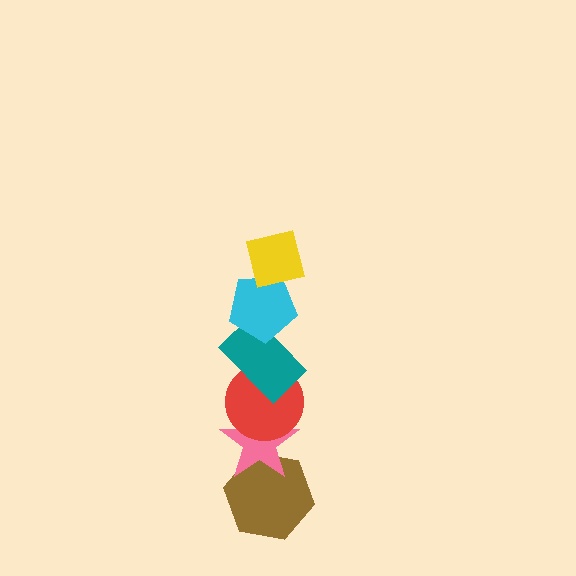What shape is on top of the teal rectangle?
The cyan pentagon is on top of the teal rectangle.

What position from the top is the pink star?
The pink star is 5th from the top.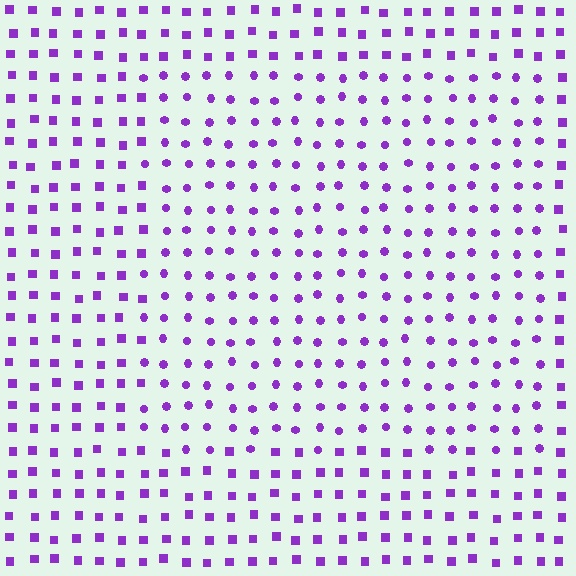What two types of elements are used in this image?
The image uses circles inside the rectangle region and squares outside it.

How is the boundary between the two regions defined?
The boundary is defined by a change in element shape: circles inside vs. squares outside. All elements share the same color and spacing.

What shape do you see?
I see a rectangle.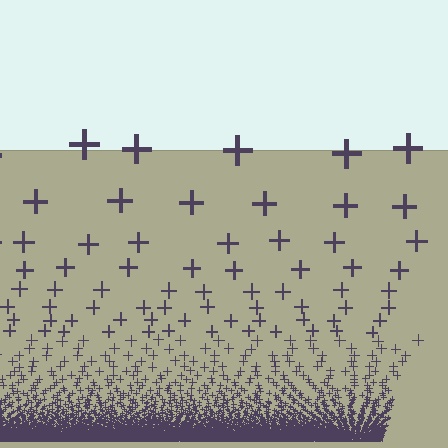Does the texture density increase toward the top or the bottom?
Density increases toward the bottom.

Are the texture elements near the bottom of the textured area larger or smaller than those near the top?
Smaller. The gradient is inverted — elements near the bottom are smaller and denser.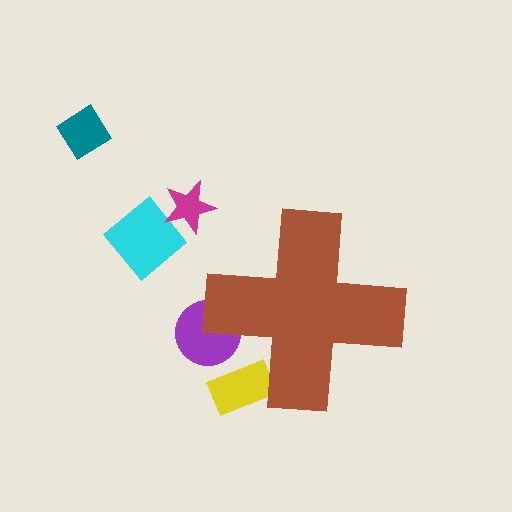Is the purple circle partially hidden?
Yes, the purple circle is partially hidden behind the brown cross.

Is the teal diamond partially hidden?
No, the teal diamond is fully visible.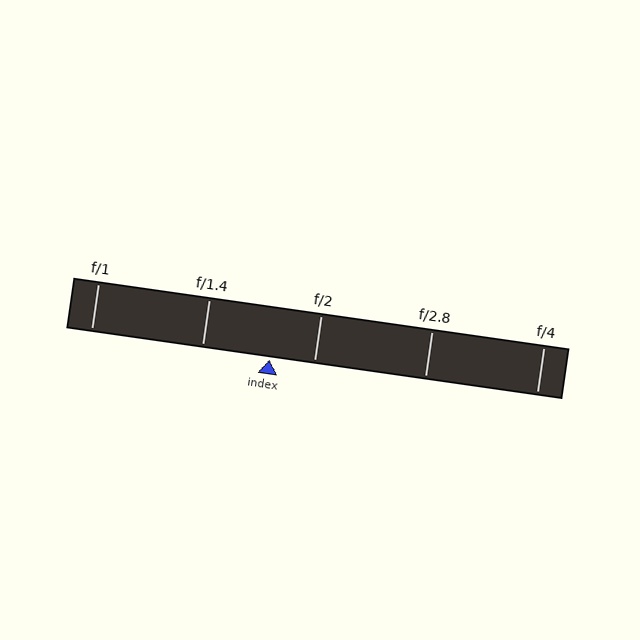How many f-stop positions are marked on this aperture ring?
There are 5 f-stop positions marked.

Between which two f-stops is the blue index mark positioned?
The index mark is between f/1.4 and f/2.